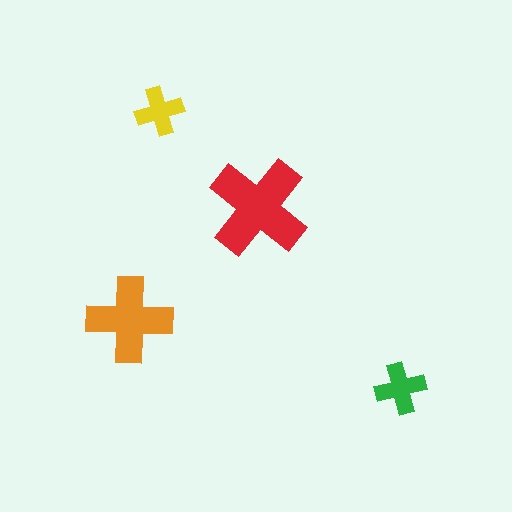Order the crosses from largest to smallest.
the red one, the orange one, the green one, the yellow one.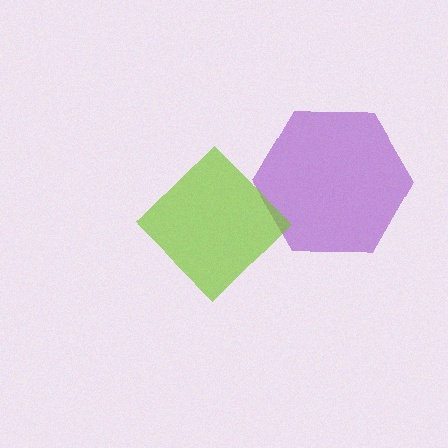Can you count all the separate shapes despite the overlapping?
Yes, there are 2 separate shapes.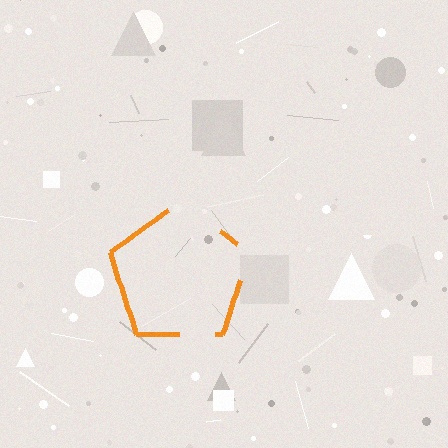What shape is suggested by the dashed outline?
The dashed outline suggests a pentagon.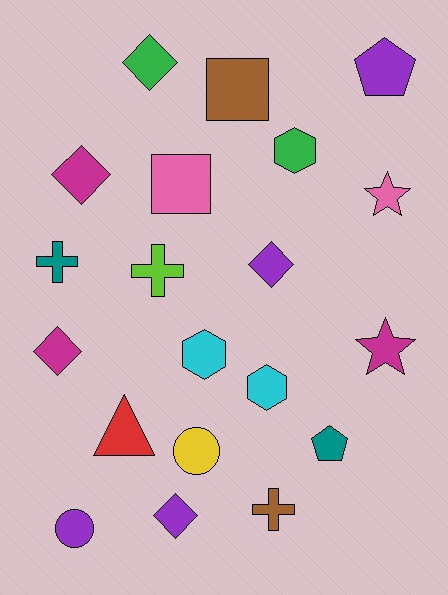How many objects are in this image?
There are 20 objects.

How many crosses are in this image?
There are 3 crosses.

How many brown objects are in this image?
There are 2 brown objects.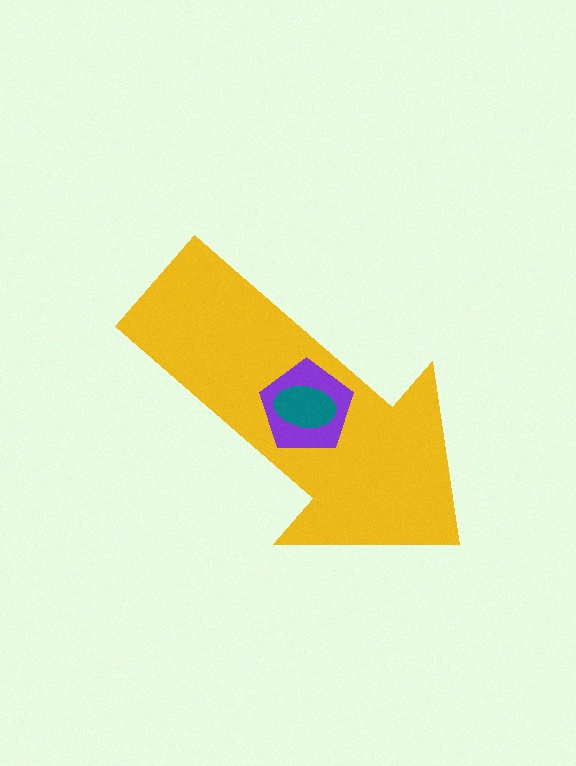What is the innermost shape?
The teal ellipse.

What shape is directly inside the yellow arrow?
The purple pentagon.